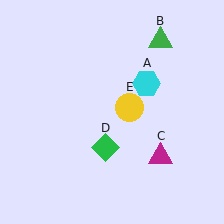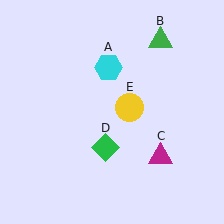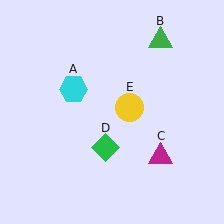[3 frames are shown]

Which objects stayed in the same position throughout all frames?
Green triangle (object B) and magenta triangle (object C) and green diamond (object D) and yellow circle (object E) remained stationary.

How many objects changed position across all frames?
1 object changed position: cyan hexagon (object A).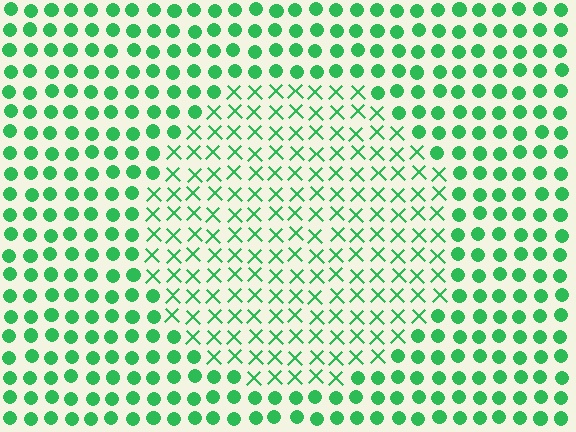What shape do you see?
I see a circle.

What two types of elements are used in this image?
The image uses X marks inside the circle region and circles outside it.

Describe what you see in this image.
The image is filled with small green elements arranged in a uniform grid. A circle-shaped region contains X marks, while the surrounding area contains circles. The boundary is defined purely by the change in element shape.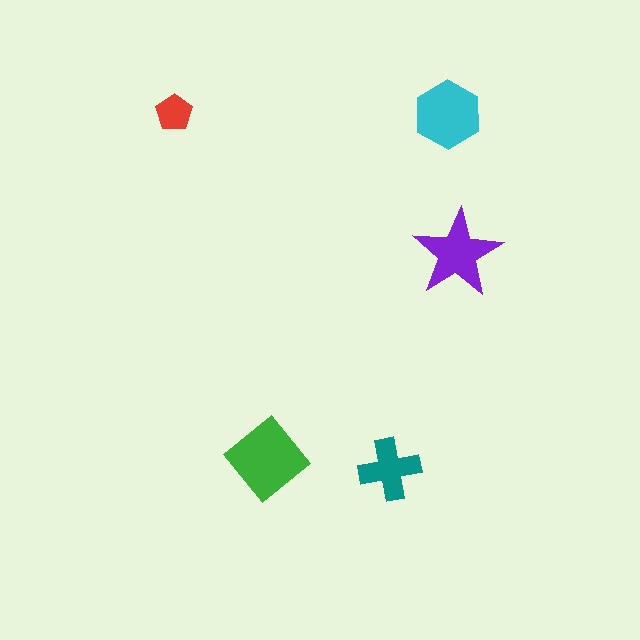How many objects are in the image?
There are 5 objects in the image.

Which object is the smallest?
The red pentagon.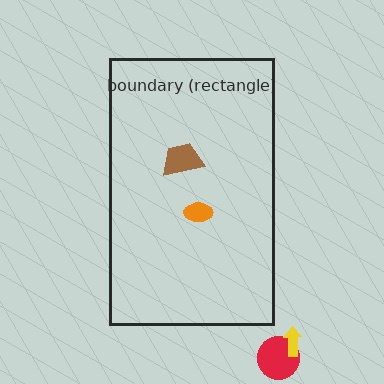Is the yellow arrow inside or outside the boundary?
Outside.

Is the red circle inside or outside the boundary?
Outside.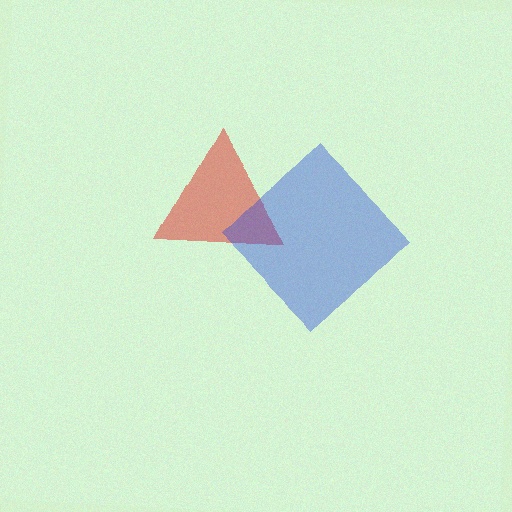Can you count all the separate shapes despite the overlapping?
Yes, there are 2 separate shapes.